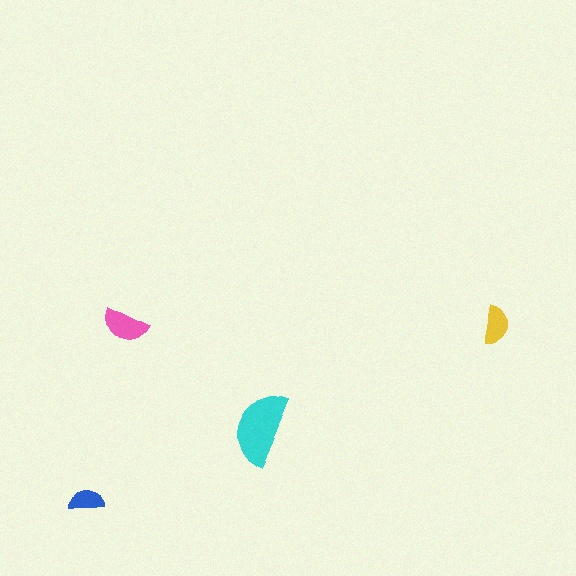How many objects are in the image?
There are 4 objects in the image.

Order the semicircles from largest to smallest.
the cyan one, the pink one, the yellow one, the blue one.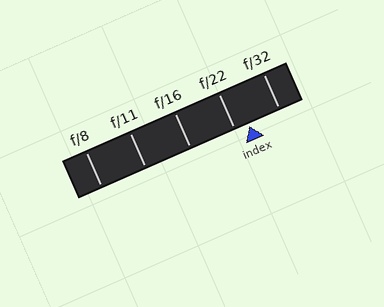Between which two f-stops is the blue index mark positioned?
The index mark is between f/22 and f/32.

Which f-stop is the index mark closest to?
The index mark is closest to f/22.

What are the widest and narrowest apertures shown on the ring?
The widest aperture shown is f/8 and the narrowest is f/32.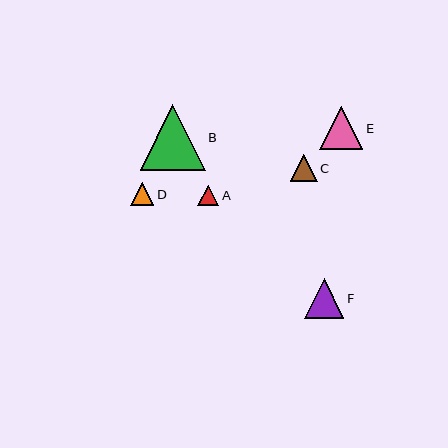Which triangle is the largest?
Triangle B is the largest with a size of approximately 65 pixels.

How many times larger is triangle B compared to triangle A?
Triangle B is approximately 3.1 times the size of triangle A.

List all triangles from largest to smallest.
From largest to smallest: B, E, F, C, D, A.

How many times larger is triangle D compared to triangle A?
Triangle D is approximately 1.1 times the size of triangle A.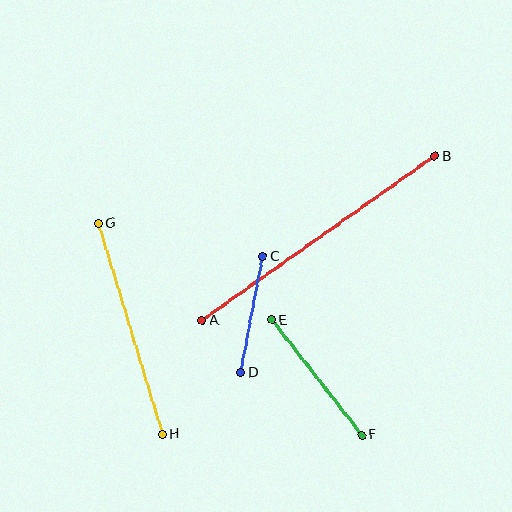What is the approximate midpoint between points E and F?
The midpoint is at approximately (317, 377) pixels.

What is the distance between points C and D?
The distance is approximately 118 pixels.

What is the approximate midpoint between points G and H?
The midpoint is at approximately (130, 329) pixels.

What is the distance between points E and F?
The distance is approximately 146 pixels.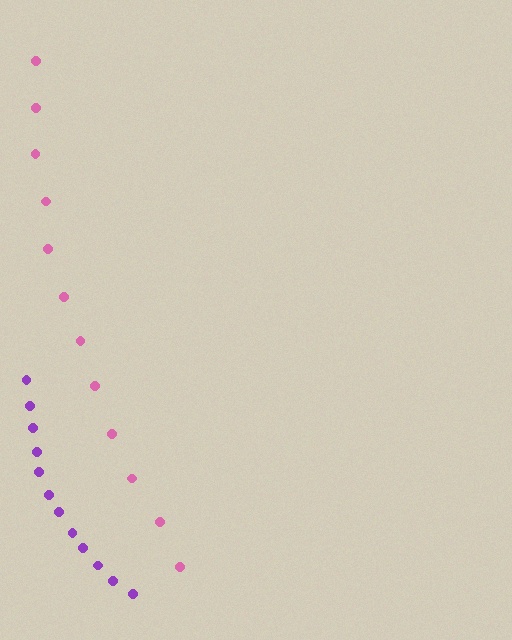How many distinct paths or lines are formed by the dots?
There are 2 distinct paths.